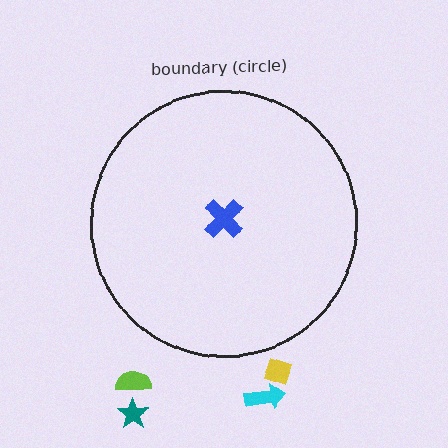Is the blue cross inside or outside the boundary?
Inside.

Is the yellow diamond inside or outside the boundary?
Outside.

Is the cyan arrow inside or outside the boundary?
Outside.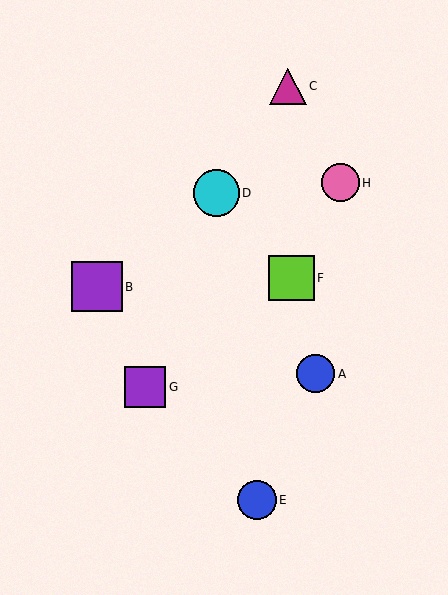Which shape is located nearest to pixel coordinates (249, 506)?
The blue circle (labeled E) at (257, 500) is nearest to that location.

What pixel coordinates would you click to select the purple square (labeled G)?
Click at (145, 387) to select the purple square G.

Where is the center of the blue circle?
The center of the blue circle is at (257, 500).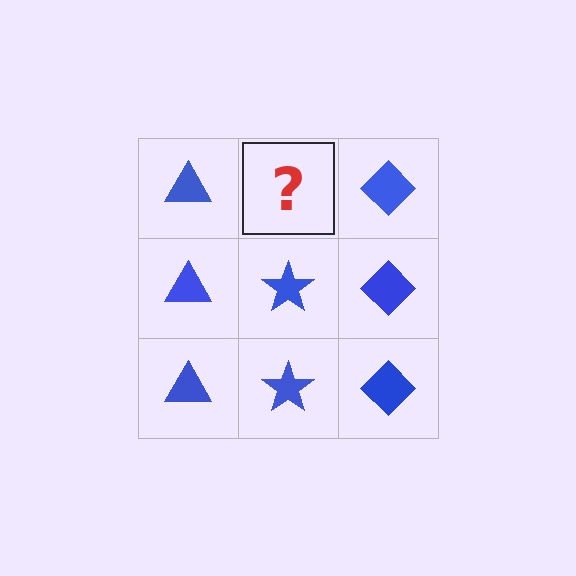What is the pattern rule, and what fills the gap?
The rule is that each column has a consistent shape. The gap should be filled with a blue star.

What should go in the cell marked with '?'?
The missing cell should contain a blue star.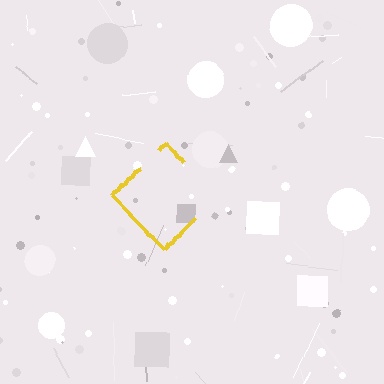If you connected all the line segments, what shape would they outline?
They would outline a diamond.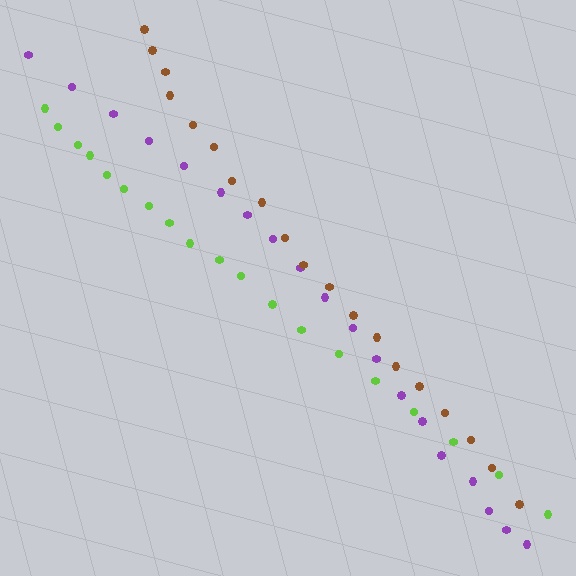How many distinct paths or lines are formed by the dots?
There are 3 distinct paths.